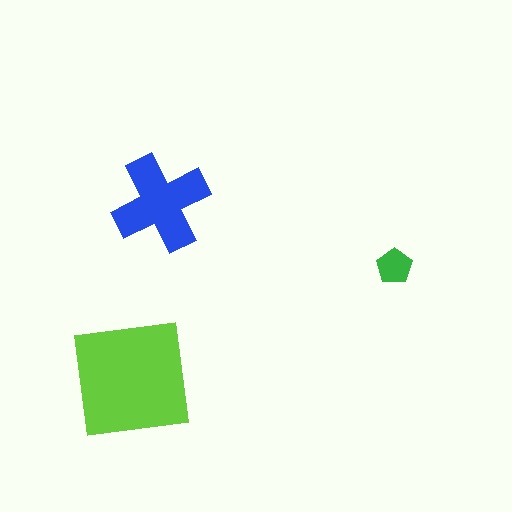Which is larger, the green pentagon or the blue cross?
The blue cross.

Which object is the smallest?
The green pentagon.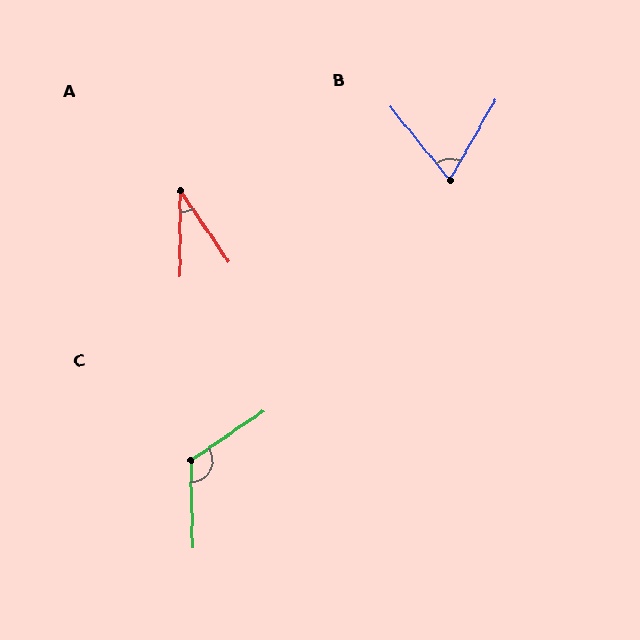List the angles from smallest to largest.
A (35°), B (69°), C (123°).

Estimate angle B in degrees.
Approximately 69 degrees.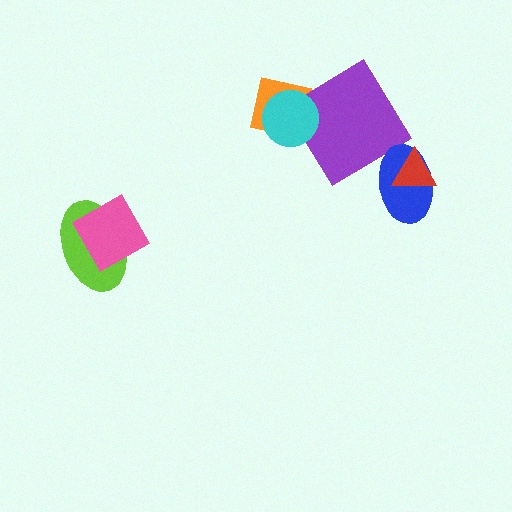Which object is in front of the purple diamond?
The cyan circle is in front of the purple diamond.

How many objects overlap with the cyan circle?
2 objects overlap with the cyan circle.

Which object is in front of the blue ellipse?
The red triangle is in front of the blue ellipse.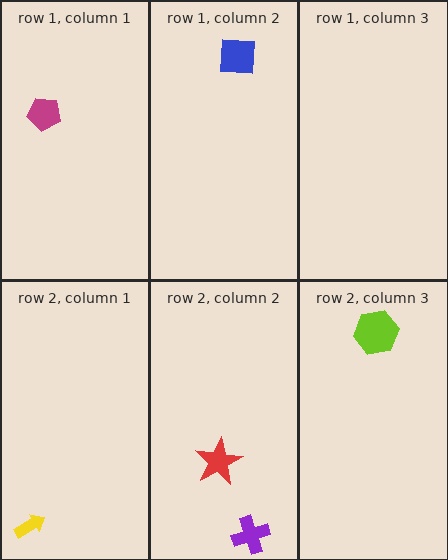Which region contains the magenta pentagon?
The row 1, column 1 region.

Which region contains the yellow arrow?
The row 2, column 1 region.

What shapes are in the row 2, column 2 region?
The purple cross, the red star.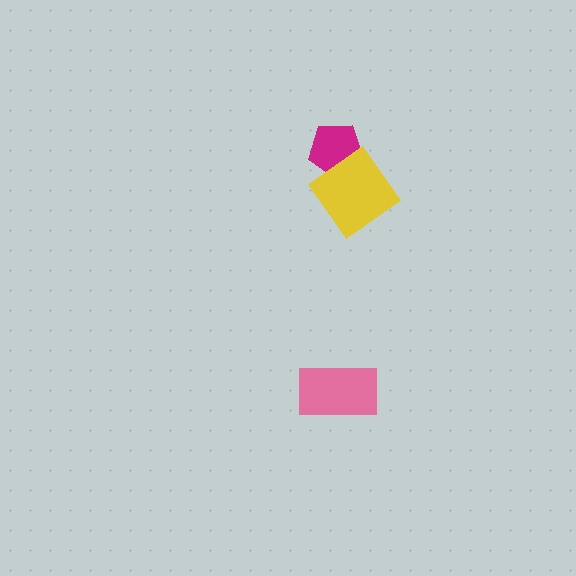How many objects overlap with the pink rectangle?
0 objects overlap with the pink rectangle.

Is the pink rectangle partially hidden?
No, no other shape covers it.